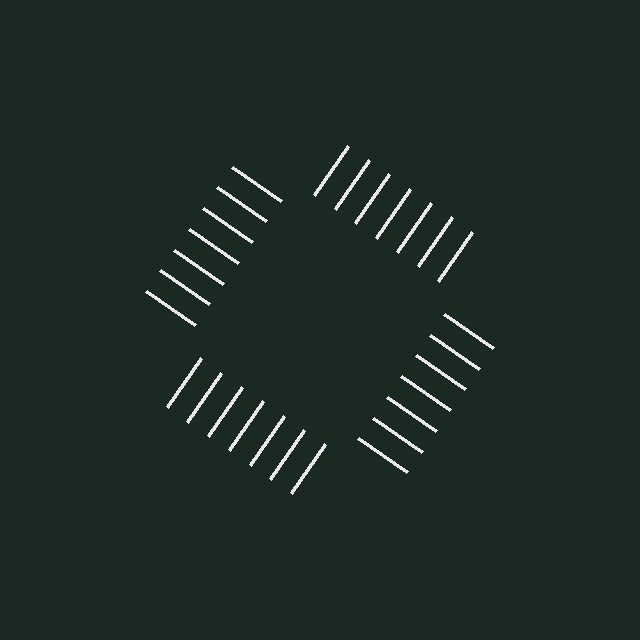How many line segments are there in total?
28 — 7 along each of the 4 edges.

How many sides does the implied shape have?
4 sides — the line-ends trace a square.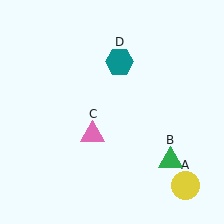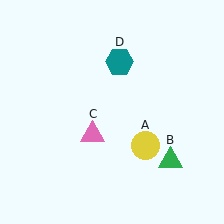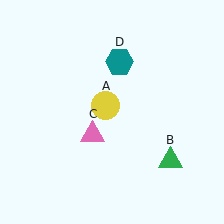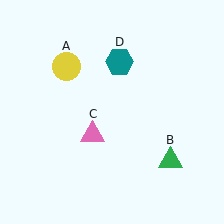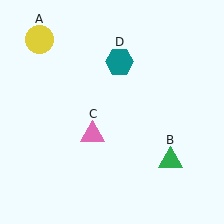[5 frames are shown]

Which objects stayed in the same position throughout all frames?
Green triangle (object B) and pink triangle (object C) and teal hexagon (object D) remained stationary.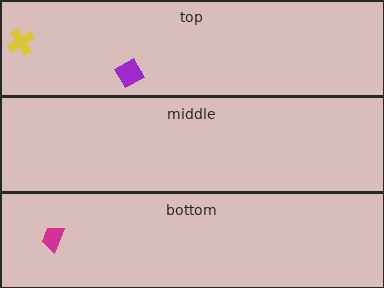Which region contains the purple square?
The top region.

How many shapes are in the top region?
2.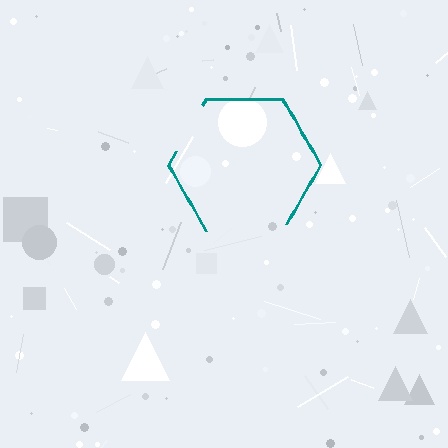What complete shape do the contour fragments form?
The contour fragments form a hexagon.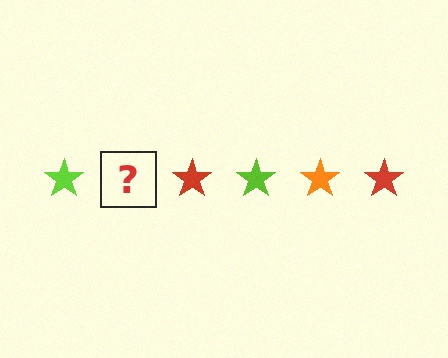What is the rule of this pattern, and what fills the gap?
The rule is that the pattern cycles through lime, orange, red stars. The gap should be filled with an orange star.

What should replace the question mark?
The question mark should be replaced with an orange star.